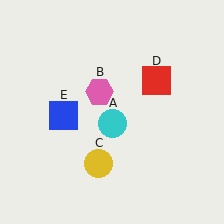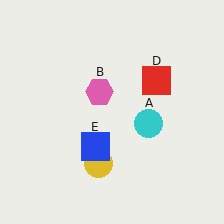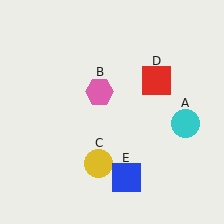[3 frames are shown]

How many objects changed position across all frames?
2 objects changed position: cyan circle (object A), blue square (object E).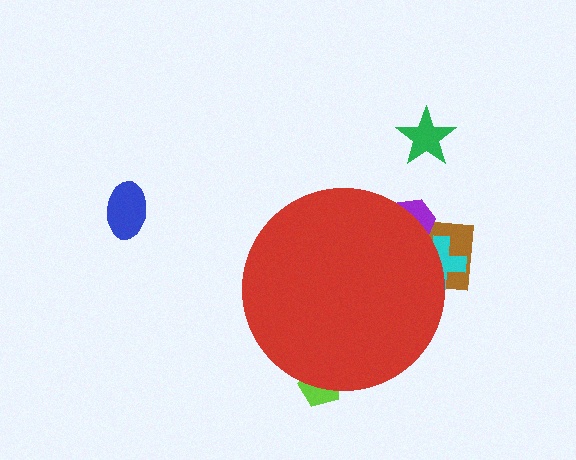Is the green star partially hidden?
No, the green star is fully visible.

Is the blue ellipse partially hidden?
No, the blue ellipse is fully visible.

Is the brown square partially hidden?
Yes, the brown square is partially hidden behind the red circle.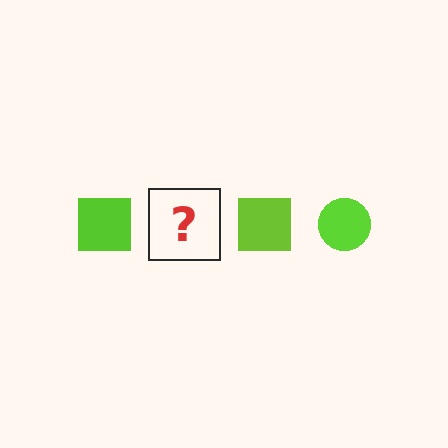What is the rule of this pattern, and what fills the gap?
The rule is that the pattern cycles through square, circle shapes in lime. The gap should be filled with a lime circle.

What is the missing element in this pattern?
The missing element is a lime circle.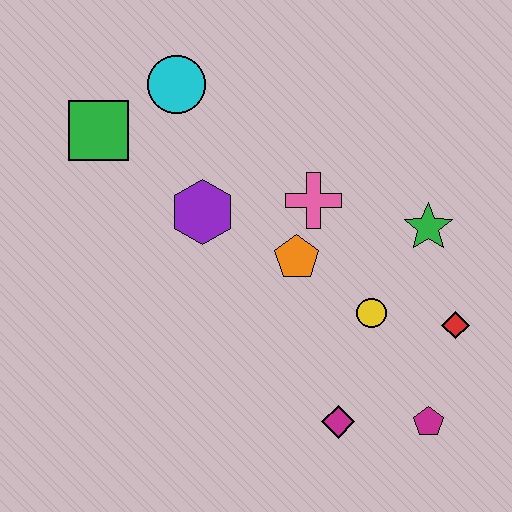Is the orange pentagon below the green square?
Yes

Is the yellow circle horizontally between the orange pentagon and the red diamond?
Yes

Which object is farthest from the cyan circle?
The magenta pentagon is farthest from the cyan circle.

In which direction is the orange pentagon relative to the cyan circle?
The orange pentagon is below the cyan circle.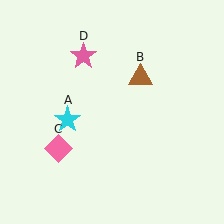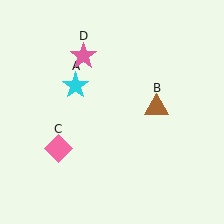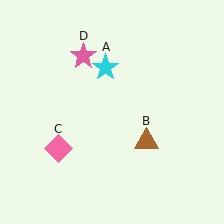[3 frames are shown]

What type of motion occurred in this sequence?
The cyan star (object A), brown triangle (object B) rotated clockwise around the center of the scene.